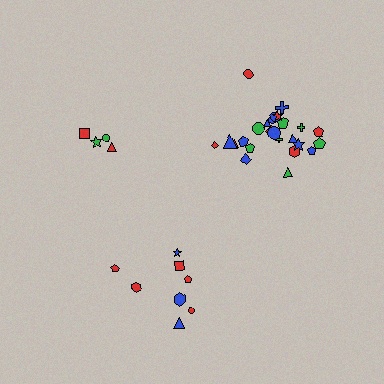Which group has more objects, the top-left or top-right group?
The top-right group.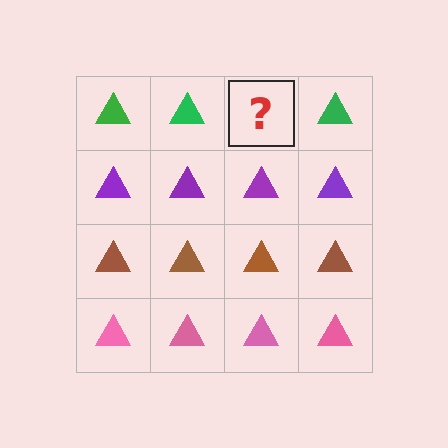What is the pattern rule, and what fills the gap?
The rule is that each row has a consistent color. The gap should be filled with a green triangle.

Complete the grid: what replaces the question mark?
The question mark should be replaced with a green triangle.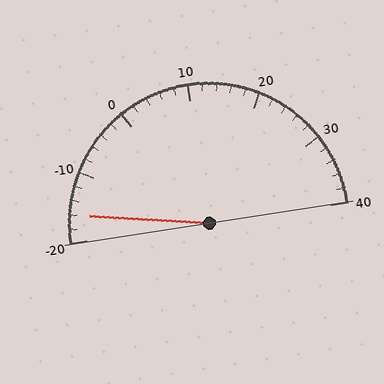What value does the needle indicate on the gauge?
The needle indicates approximately -16.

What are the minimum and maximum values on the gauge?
The gauge ranges from -20 to 40.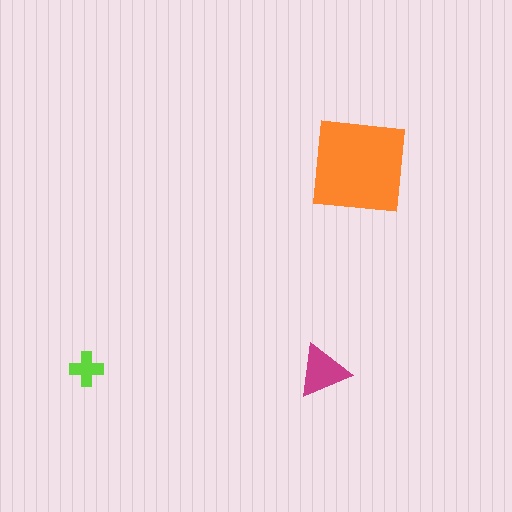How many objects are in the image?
There are 3 objects in the image.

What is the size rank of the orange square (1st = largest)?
1st.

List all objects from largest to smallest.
The orange square, the magenta triangle, the lime cross.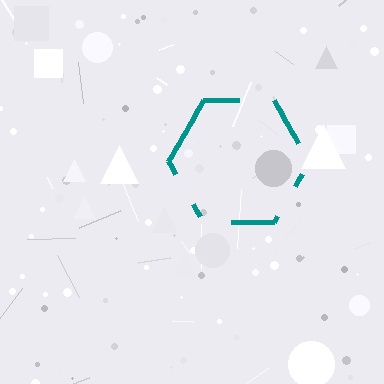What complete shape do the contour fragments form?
The contour fragments form a hexagon.